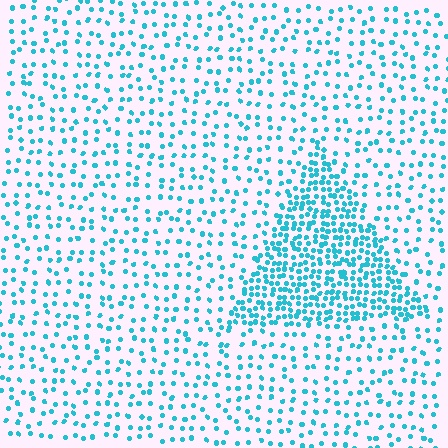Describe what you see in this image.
The image contains small cyan elements arranged at two different densities. A triangle-shaped region is visible where the elements are more densely packed than the surrounding area.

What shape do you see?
I see a triangle.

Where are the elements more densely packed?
The elements are more densely packed inside the triangle boundary.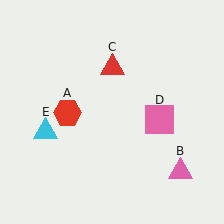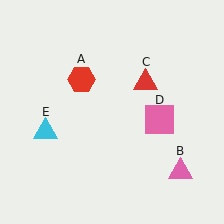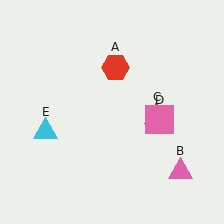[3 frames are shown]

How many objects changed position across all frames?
2 objects changed position: red hexagon (object A), red triangle (object C).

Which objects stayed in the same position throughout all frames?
Pink triangle (object B) and pink square (object D) and cyan triangle (object E) remained stationary.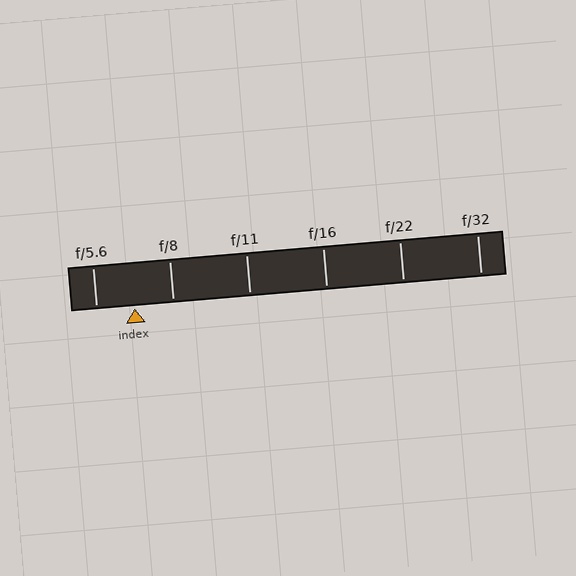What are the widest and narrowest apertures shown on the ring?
The widest aperture shown is f/5.6 and the narrowest is f/32.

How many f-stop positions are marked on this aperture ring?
There are 6 f-stop positions marked.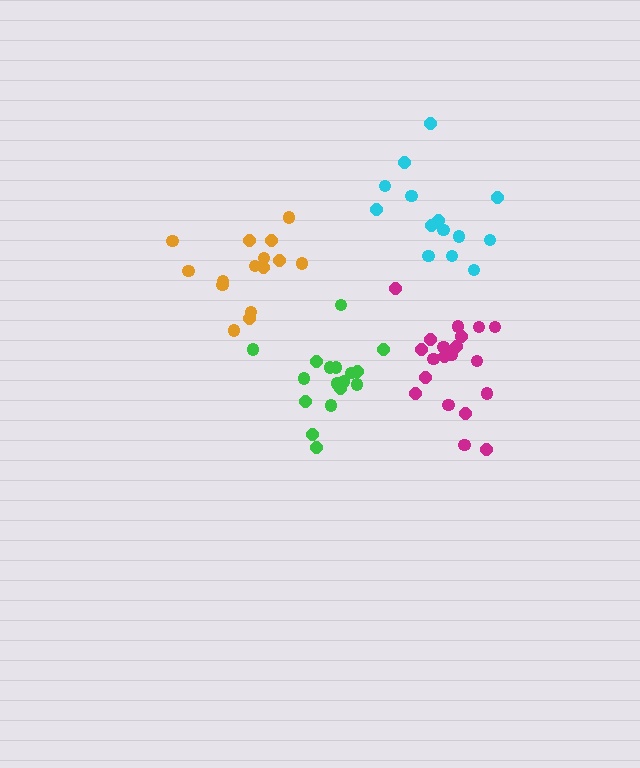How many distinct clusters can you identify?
There are 4 distinct clusters.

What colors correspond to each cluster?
The clusters are colored: green, cyan, magenta, orange.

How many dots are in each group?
Group 1: 17 dots, Group 2: 14 dots, Group 3: 20 dots, Group 4: 15 dots (66 total).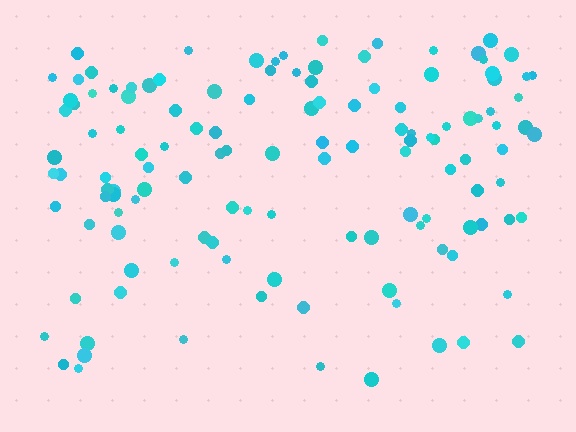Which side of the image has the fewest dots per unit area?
The bottom.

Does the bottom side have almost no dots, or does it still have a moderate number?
Still a moderate number, just noticeably fewer than the top.